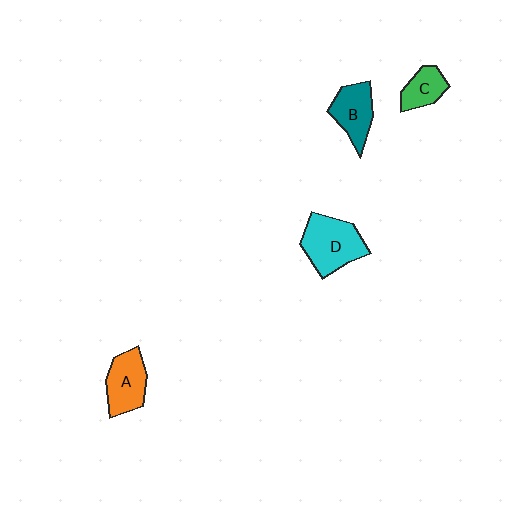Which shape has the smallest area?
Shape C (green).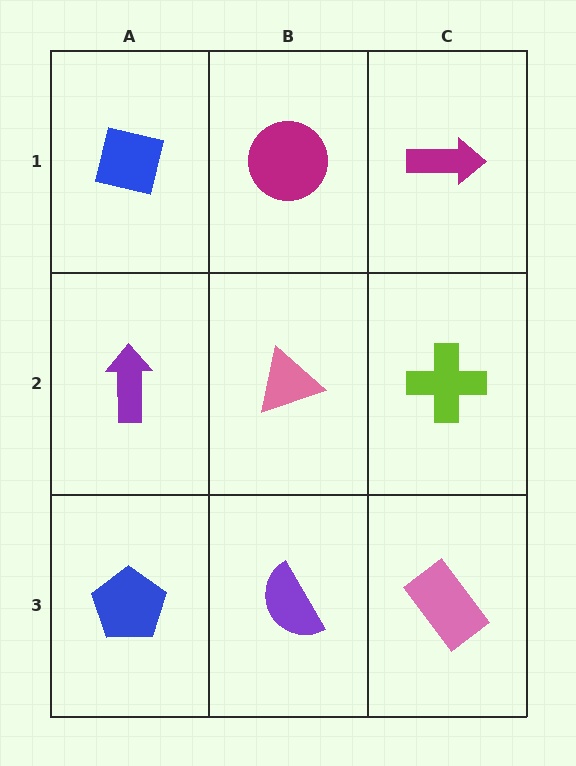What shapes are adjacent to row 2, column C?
A magenta arrow (row 1, column C), a pink rectangle (row 3, column C), a pink triangle (row 2, column B).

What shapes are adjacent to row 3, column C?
A lime cross (row 2, column C), a purple semicircle (row 3, column B).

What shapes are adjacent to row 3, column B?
A pink triangle (row 2, column B), a blue pentagon (row 3, column A), a pink rectangle (row 3, column C).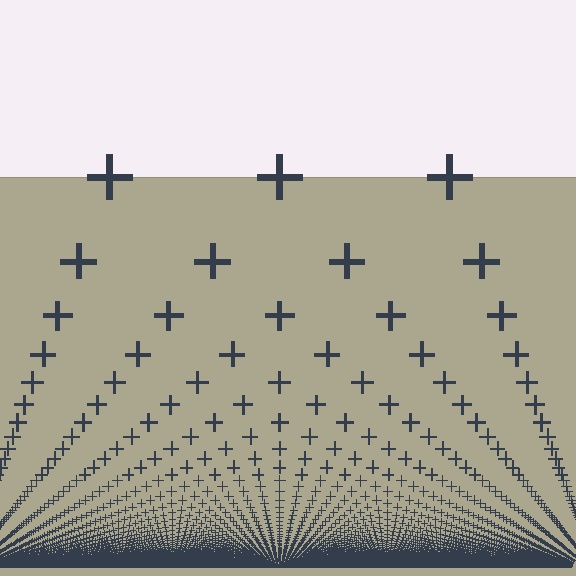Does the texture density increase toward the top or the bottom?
Density increases toward the bottom.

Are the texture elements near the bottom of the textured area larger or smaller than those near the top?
Smaller. The gradient is inverted — elements near the bottom are smaller and denser.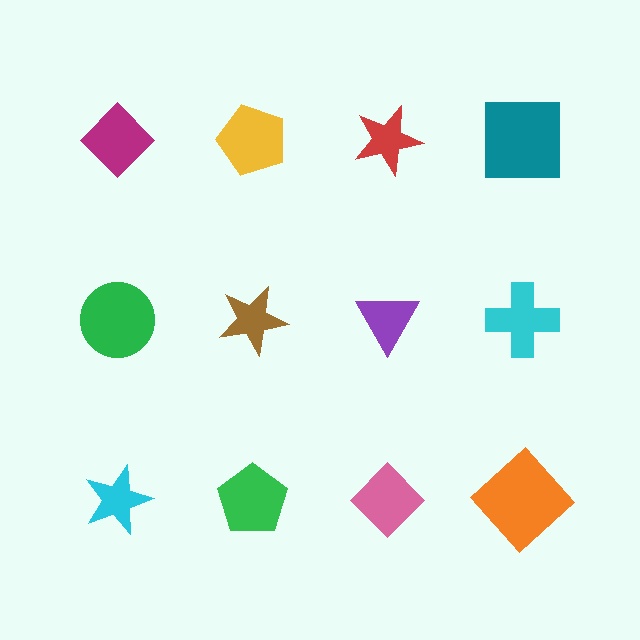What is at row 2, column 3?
A purple triangle.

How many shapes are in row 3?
4 shapes.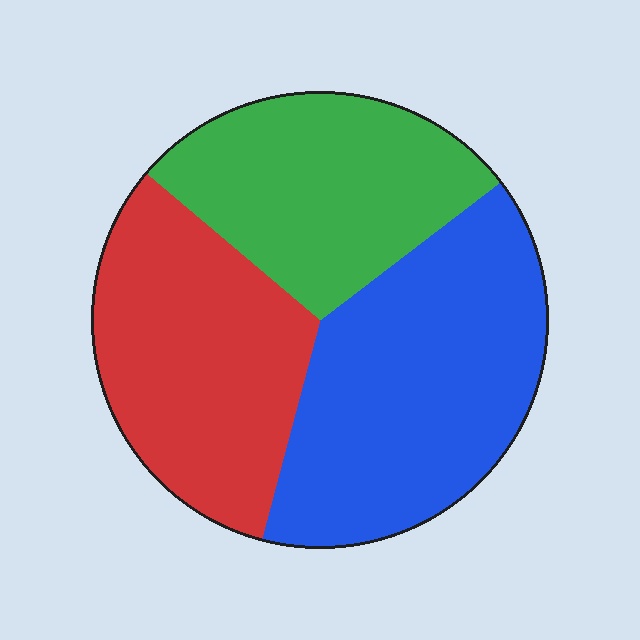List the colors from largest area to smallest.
From largest to smallest: blue, red, green.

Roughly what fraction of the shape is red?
Red covers roughly 30% of the shape.